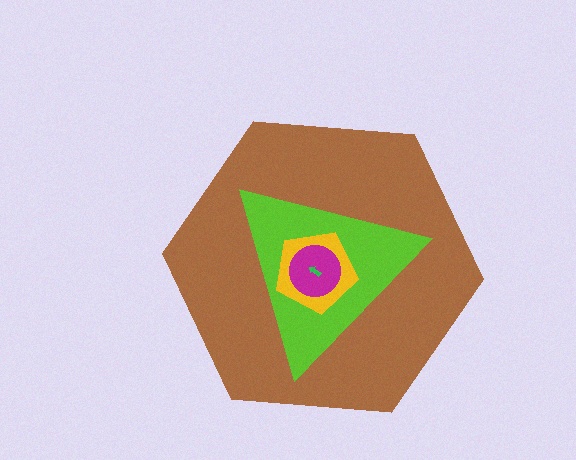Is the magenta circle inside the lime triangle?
Yes.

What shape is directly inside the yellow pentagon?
The magenta circle.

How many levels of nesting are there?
5.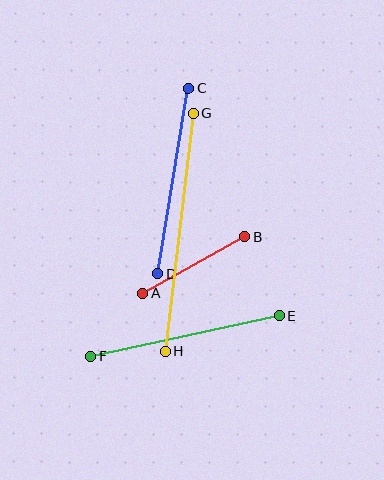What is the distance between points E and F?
The distance is approximately 193 pixels.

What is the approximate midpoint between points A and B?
The midpoint is at approximately (194, 265) pixels.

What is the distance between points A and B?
The distance is approximately 117 pixels.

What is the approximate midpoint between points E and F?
The midpoint is at approximately (185, 336) pixels.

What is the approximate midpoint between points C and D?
The midpoint is at approximately (173, 181) pixels.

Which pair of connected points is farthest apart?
Points G and H are farthest apart.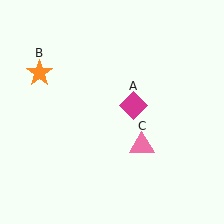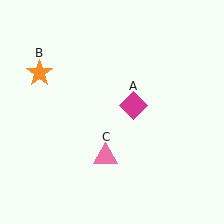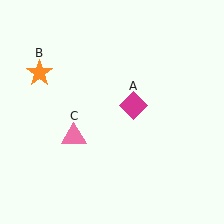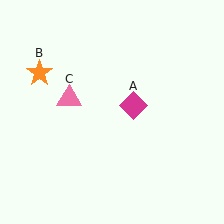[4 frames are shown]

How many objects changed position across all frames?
1 object changed position: pink triangle (object C).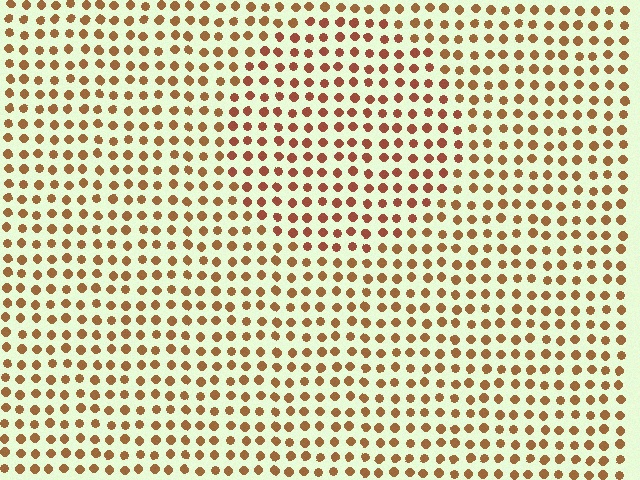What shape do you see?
I see a circle.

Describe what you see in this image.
The image is filled with small brown elements in a uniform arrangement. A circle-shaped region is visible where the elements are tinted to a slightly different hue, forming a subtle color boundary.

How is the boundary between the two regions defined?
The boundary is defined purely by a slight shift in hue (about 18 degrees). Spacing, size, and orientation are identical on both sides.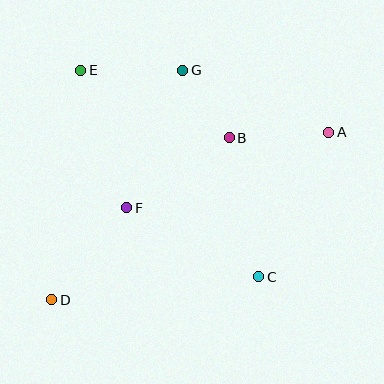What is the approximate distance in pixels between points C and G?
The distance between C and G is approximately 220 pixels.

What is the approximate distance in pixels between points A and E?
The distance between A and E is approximately 256 pixels.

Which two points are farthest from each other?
Points A and D are farthest from each other.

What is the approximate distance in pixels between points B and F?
The distance between B and F is approximately 124 pixels.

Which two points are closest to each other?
Points B and G are closest to each other.